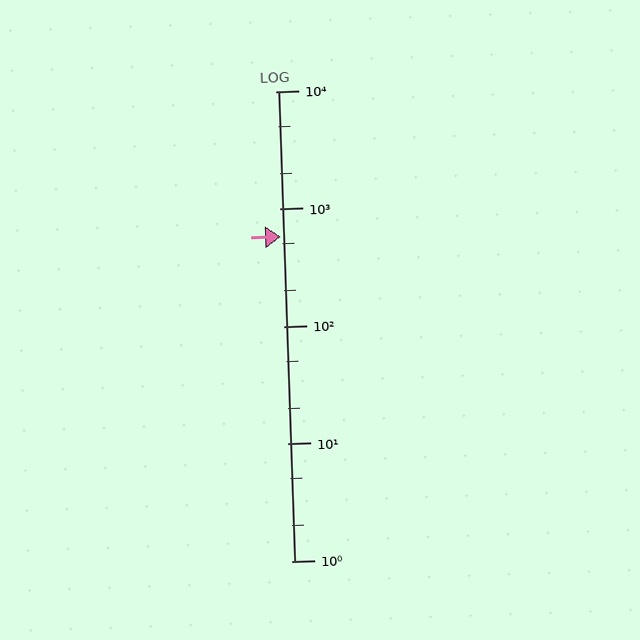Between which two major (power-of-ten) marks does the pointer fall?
The pointer is between 100 and 1000.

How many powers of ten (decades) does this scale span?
The scale spans 4 decades, from 1 to 10000.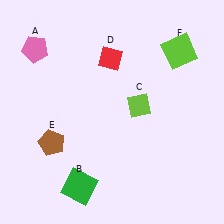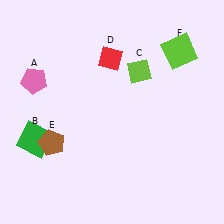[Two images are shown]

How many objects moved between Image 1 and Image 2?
3 objects moved between the two images.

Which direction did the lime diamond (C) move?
The lime diamond (C) moved up.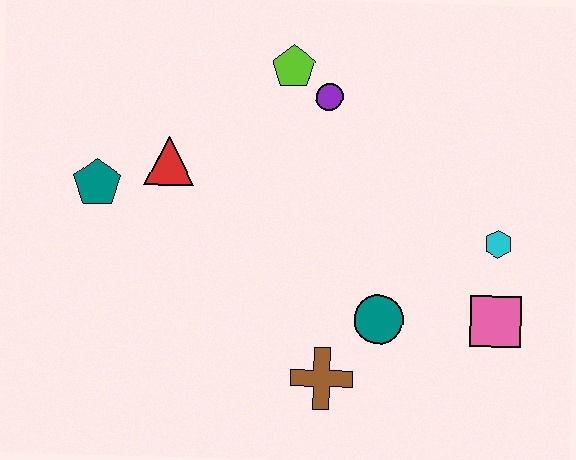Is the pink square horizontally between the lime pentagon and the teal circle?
No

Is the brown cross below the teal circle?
Yes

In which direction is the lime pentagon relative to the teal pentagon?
The lime pentagon is to the right of the teal pentagon.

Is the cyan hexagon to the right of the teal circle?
Yes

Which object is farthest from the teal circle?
The teal pentagon is farthest from the teal circle.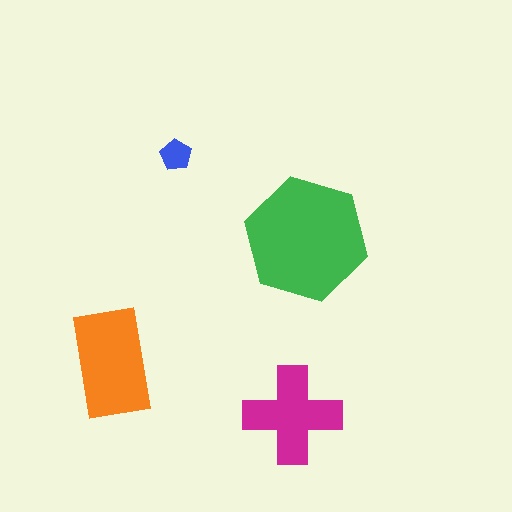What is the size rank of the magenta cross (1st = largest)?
3rd.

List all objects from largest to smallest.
The green hexagon, the orange rectangle, the magenta cross, the blue pentagon.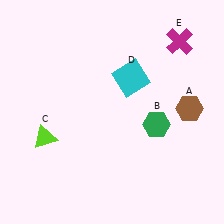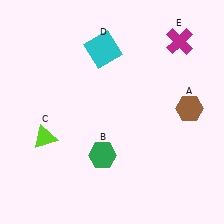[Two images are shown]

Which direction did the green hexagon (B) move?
The green hexagon (B) moved left.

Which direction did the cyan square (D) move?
The cyan square (D) moved up.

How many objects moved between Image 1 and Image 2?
2 objects moved between the two images.